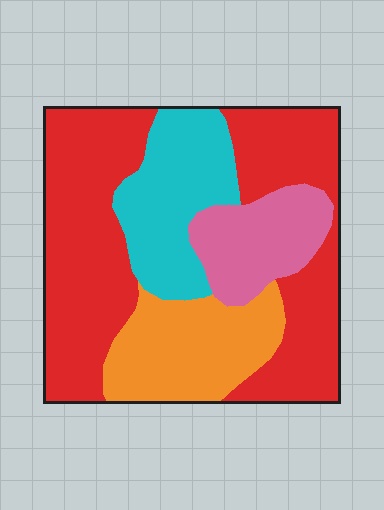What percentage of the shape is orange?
Orange covers around 20% of the shape.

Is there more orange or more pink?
Orange.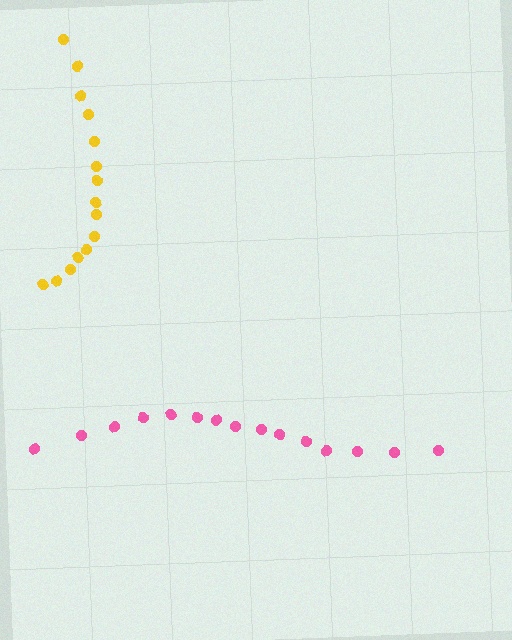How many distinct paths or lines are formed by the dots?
There are 2 distinct paths.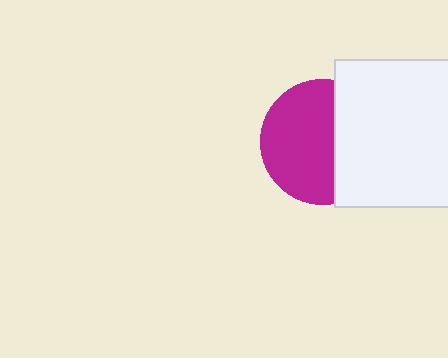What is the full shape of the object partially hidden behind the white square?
The partially hidden object is a magenta circle.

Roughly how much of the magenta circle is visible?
About half of it is visible (roughly 61%).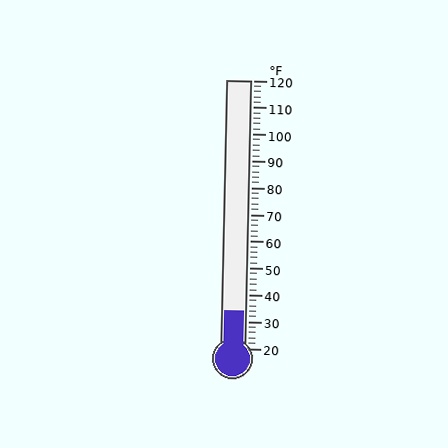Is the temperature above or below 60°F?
The temperature is below 60°F.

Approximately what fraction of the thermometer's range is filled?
The thermometer is filled to approximately 15% of its range.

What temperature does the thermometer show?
The thermometer shows approximately 34°F.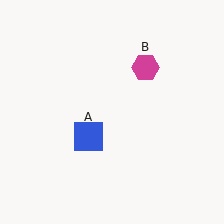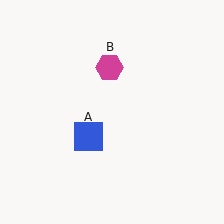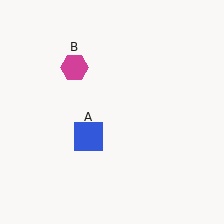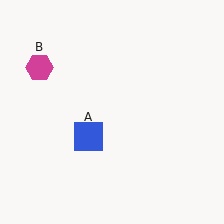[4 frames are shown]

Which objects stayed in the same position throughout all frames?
Blue square (object A) remained stationary.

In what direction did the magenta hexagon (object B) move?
The magenta hexagon (object B) moved left.